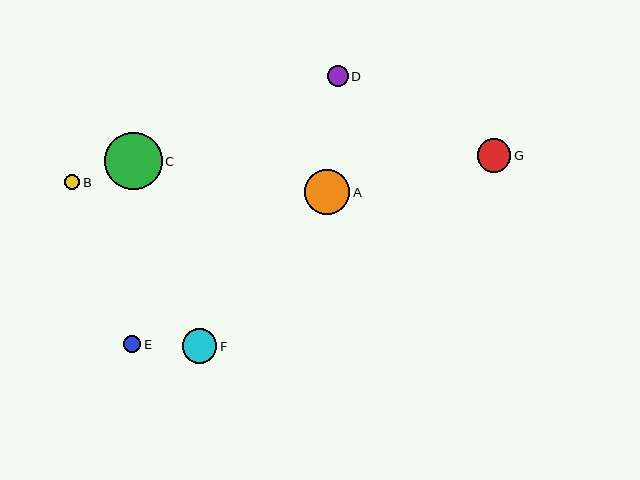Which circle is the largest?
Circle C is the largest with a size of approximately 57 pixels.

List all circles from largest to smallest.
From largest to smallest: C, A, F, G, D, E, B.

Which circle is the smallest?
Circle B is the smallest with a size of approximately 15 pixels.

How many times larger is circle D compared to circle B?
Circle D is approximately 1.4 times the size of circle B.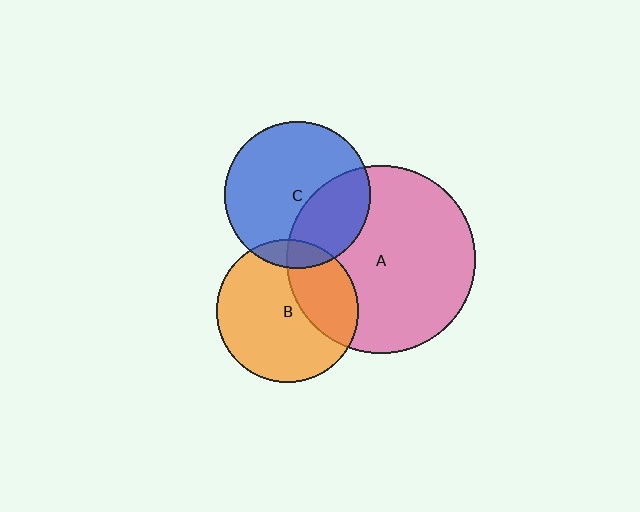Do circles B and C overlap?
Yes.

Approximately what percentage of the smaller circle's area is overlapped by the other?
Approximately 10%.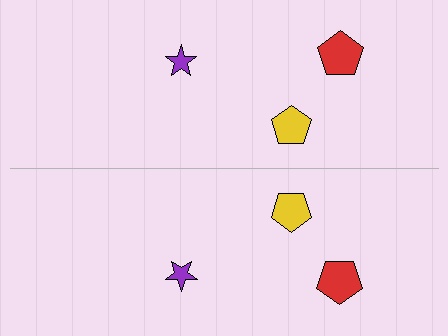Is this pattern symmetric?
Yes, this pattern has bilateral (reflection) symmetry.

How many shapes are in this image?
There are 6 shapes in this image.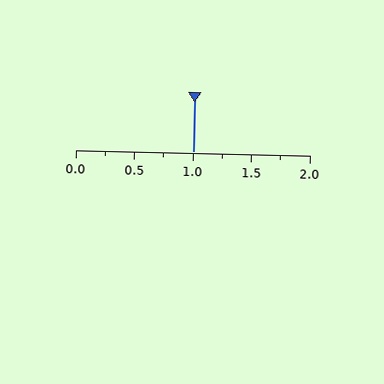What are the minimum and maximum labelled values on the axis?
The axis runs from 0.0 to 2.0.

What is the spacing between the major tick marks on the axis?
The major ticks are spaced 0.5 apart.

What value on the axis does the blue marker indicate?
The marker indicates approximately 1.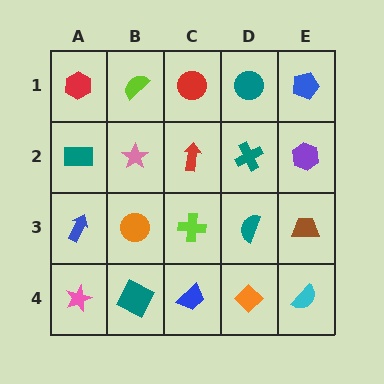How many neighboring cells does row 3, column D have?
4.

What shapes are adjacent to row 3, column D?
A teal cross (row 2, column D), an orange diamond (row 4, column D), a lime cross (row 3, column C), a brown trapezoid (row 3, column E).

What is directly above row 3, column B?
A pink star.